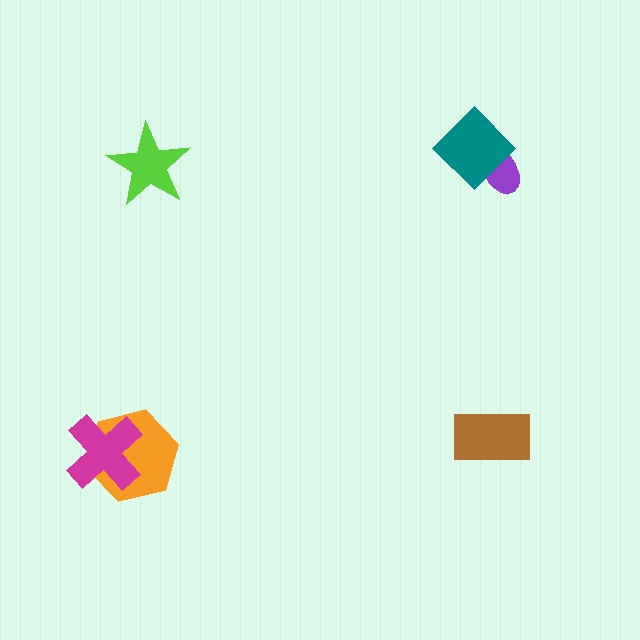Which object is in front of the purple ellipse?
The teal diamond is in front of the purple ellipse.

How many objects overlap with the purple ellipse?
1 object overlaps with the purple ellipse.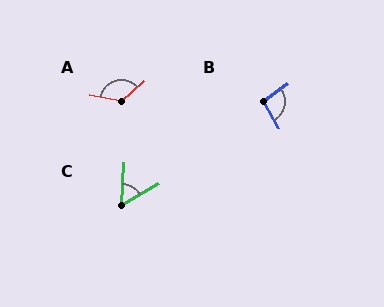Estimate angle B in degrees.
Approximately 97 degrees.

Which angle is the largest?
A, at approximately 128 degrees.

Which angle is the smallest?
C, at approximately 56 degrees.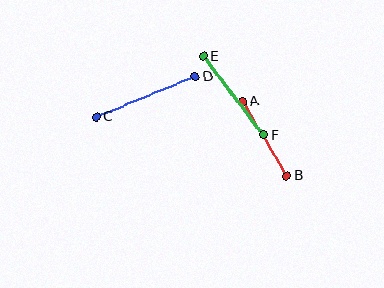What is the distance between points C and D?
The distance is approximately 107 pixels.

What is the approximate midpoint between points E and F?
The midpoint is at approximately (233, 96) pixels.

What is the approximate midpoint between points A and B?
The midpoint is at approximately (265, 139) pixels.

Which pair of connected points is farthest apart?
Points C and D are farthest apart.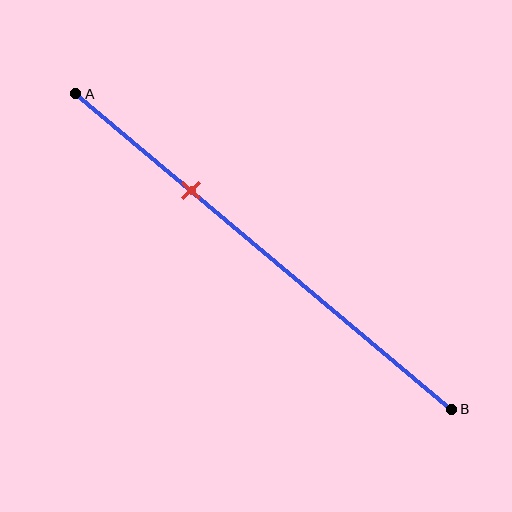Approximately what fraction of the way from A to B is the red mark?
The red mark is approximately 30% of the way from A to B.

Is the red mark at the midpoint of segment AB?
No, the mark is at about 30% from A, not at the 50% midpoint.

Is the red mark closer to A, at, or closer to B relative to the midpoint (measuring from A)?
The red mark is closer to point A than the midpoint of segment AB.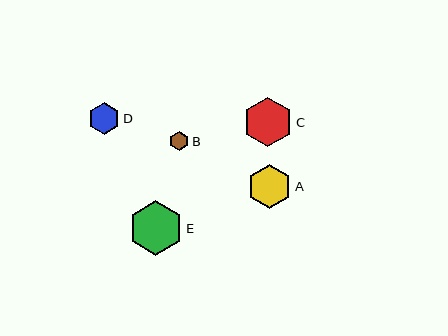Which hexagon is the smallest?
Hexagon B is the smallest with a size of approximately 19 pixels.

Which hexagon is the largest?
Hexagon E is the largest with a size of approximately 54 pixels.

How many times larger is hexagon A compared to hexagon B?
Hexagon A is approximately 2.3 times the size of hexagon B.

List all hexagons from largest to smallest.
From largest to smallest: E, C, A, D, B.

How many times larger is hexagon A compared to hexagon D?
Hexagon A is approximately 1.4 times the size of hexagon D.